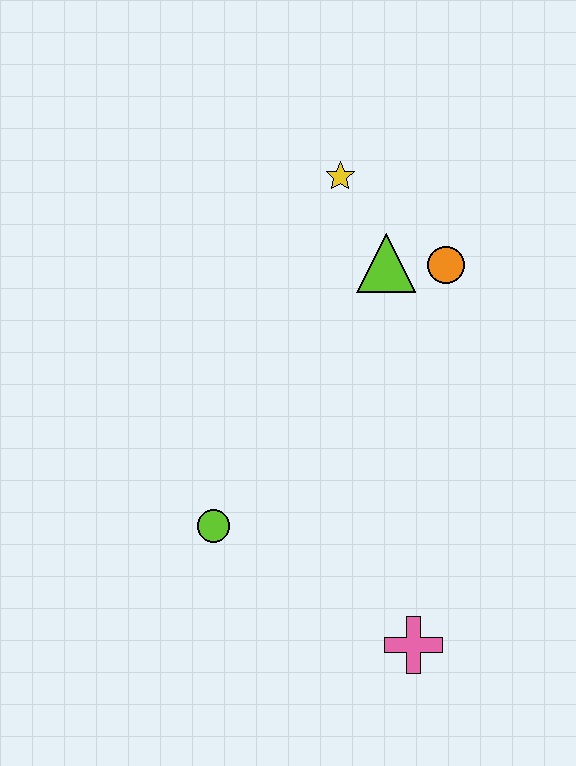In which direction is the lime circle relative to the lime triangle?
The lime circle is below the lime triangle.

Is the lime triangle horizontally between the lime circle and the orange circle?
Yes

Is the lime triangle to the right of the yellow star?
Yes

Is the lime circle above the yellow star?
No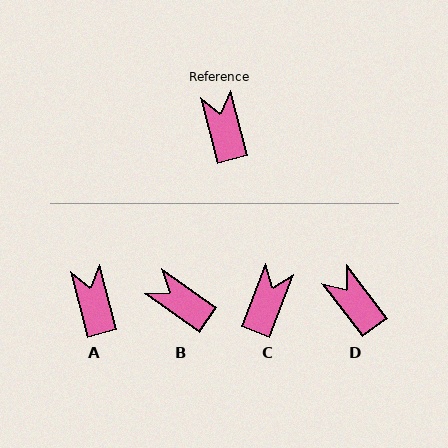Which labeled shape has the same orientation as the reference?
A.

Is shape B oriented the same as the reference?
No, it is off by about 41 degrees.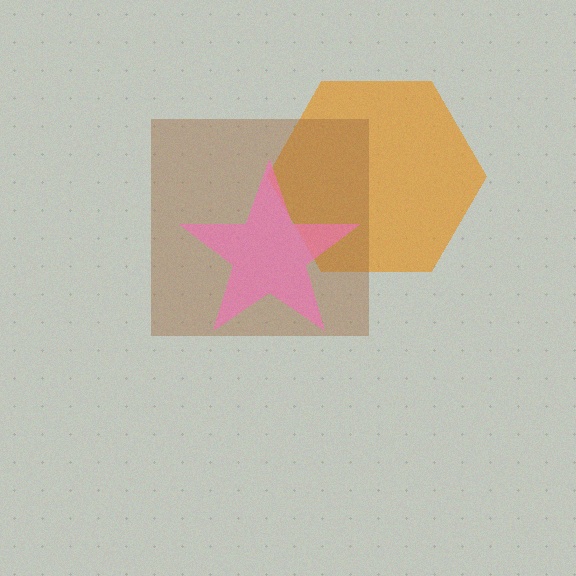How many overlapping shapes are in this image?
There are 3 overlapping shapes in the image.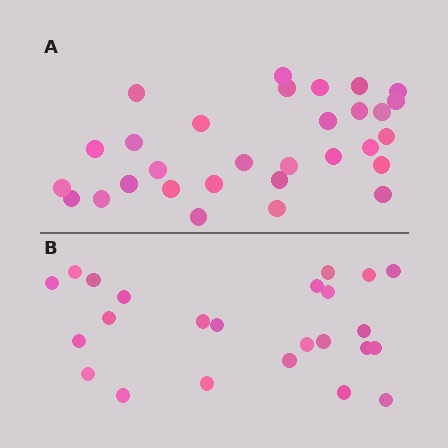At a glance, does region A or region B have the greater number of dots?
Region A (the top region) has more dots.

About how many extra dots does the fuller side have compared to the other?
Region A has about 6 more dots than region B.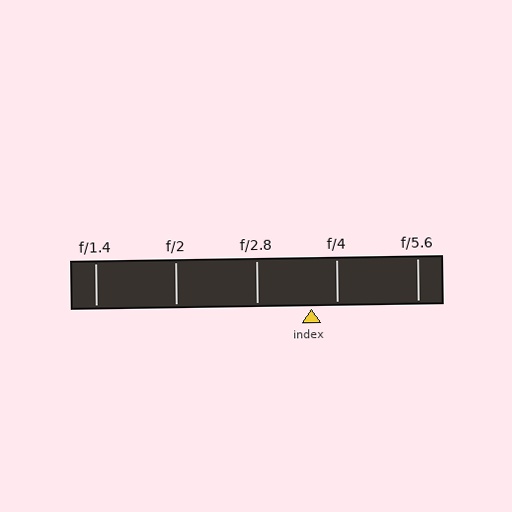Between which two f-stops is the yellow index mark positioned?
The index mark is between f/2.8 and f/4.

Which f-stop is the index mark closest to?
The index mark is closest to f/4.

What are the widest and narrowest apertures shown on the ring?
The widest aperture shown is f/1.4 and the narrowest is f/5.6.